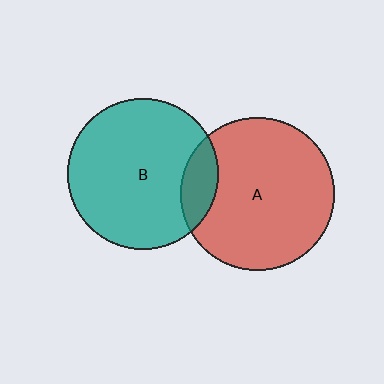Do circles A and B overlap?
Yes.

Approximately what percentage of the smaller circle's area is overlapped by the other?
Approximately 15%.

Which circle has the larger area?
Circle A (red).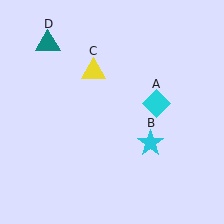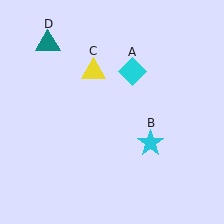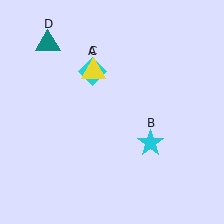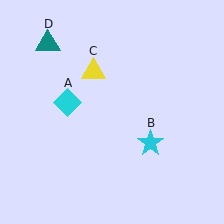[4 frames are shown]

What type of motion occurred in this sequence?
The cyan diamond (object A) rotated counterclockwise around the center of the scene.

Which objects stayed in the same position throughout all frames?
Cyan star (object B) and yellow triangle (object C) and teal triangle (object D) remained stationary.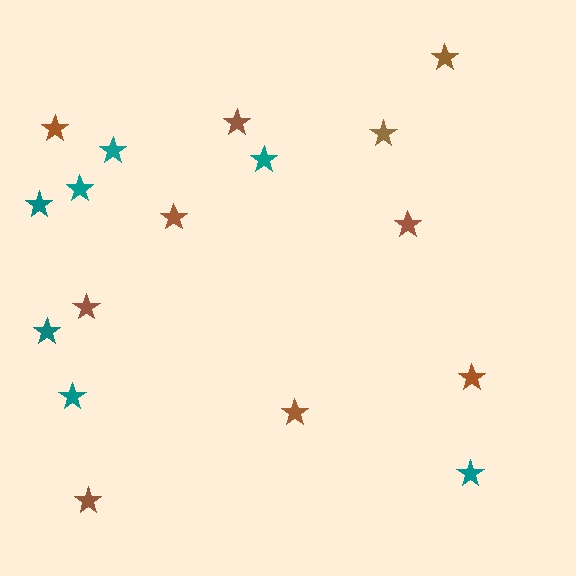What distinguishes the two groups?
There are 2 groups: one group of teal stars (7) and one group of brown stars (10).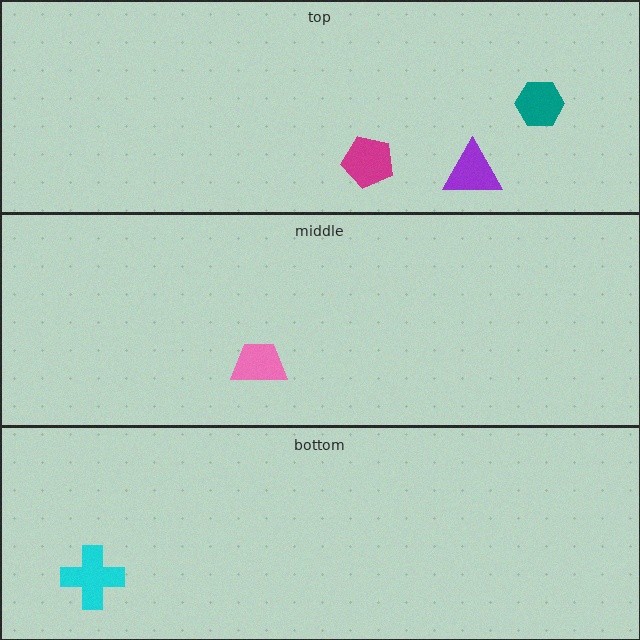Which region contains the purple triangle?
The top region.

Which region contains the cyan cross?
The bottom region.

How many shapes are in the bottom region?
1.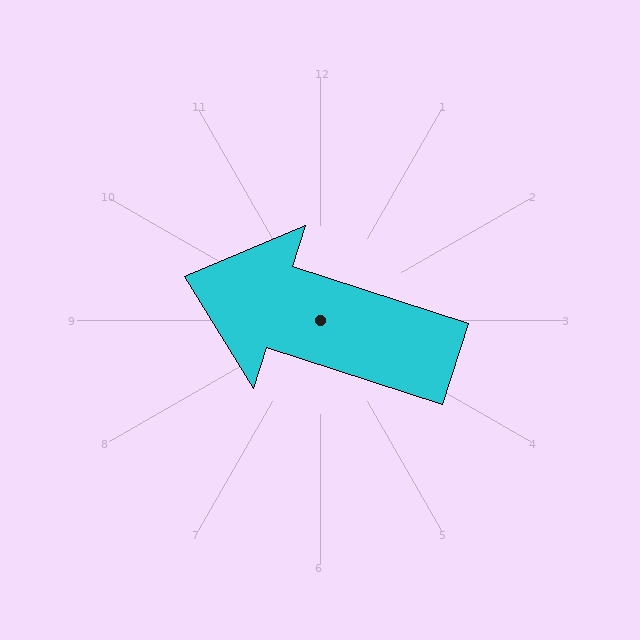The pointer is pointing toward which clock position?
Roughly 10 o'clock.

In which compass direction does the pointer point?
West.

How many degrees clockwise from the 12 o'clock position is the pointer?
Approximately 288 degrees.